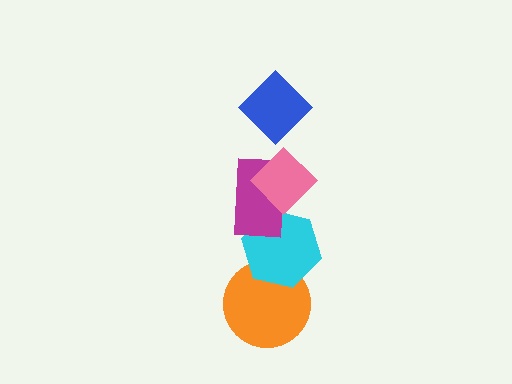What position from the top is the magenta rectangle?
The magenta rectangle is 3rd from the top.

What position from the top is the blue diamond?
The blue diamond is 1st from the top.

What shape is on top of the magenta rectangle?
The pink diamond is on top of the magenta rectangle.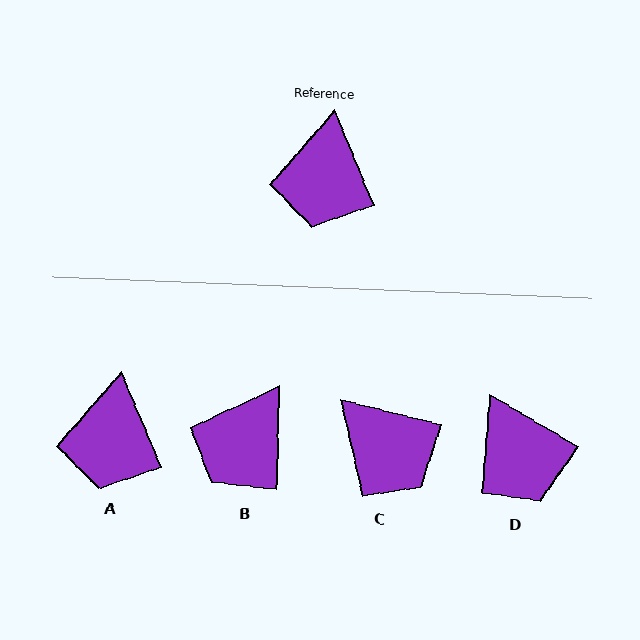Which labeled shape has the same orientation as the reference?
A.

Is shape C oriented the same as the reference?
No, it is off by about 54 degrees.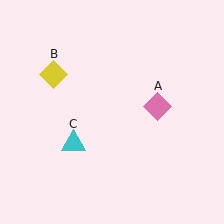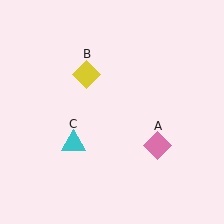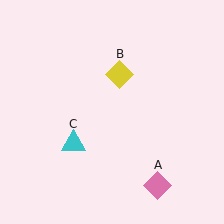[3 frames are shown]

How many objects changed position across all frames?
2 objects changed position: pink diamond (object A), yellow diamond (object B).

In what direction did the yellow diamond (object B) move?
The yellow diamond (object B) moved right.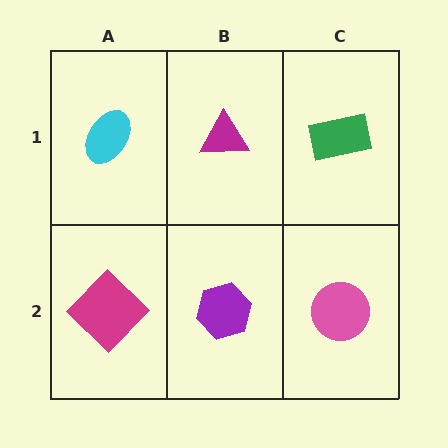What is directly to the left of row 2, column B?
A magenta diamond.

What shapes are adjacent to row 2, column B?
A magenta triangle (row 1, column B), a magenta diamond (row 2, column A), a pink circle (row 2, column C).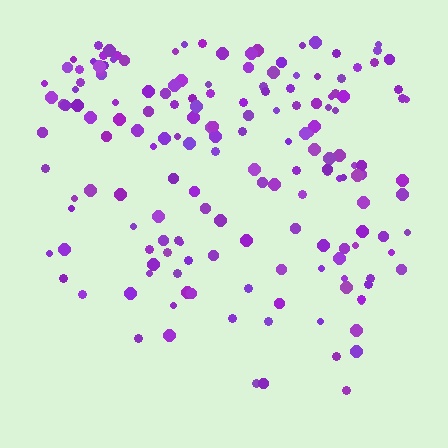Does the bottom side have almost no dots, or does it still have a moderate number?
Still a moderate number, just noticeably fewer than the top.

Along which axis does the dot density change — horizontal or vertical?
Vertical.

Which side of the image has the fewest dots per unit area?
The bottom.